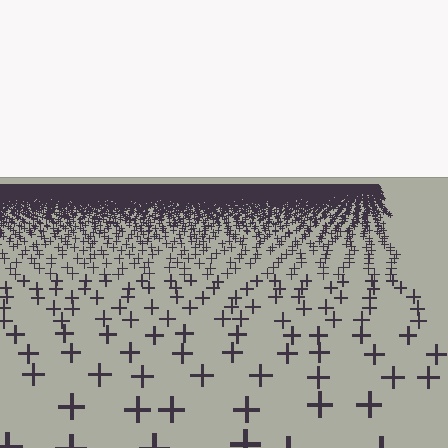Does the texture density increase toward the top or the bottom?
Density increases toward the top.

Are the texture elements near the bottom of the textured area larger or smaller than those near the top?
Larger. Near the bottom, elements are closer to the viewer and appear at a bigger on-screen size.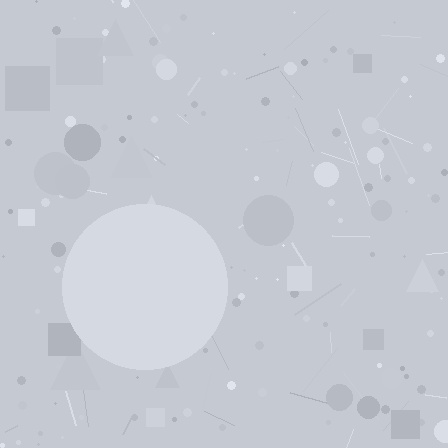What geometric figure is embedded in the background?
A circle is embedded in the background.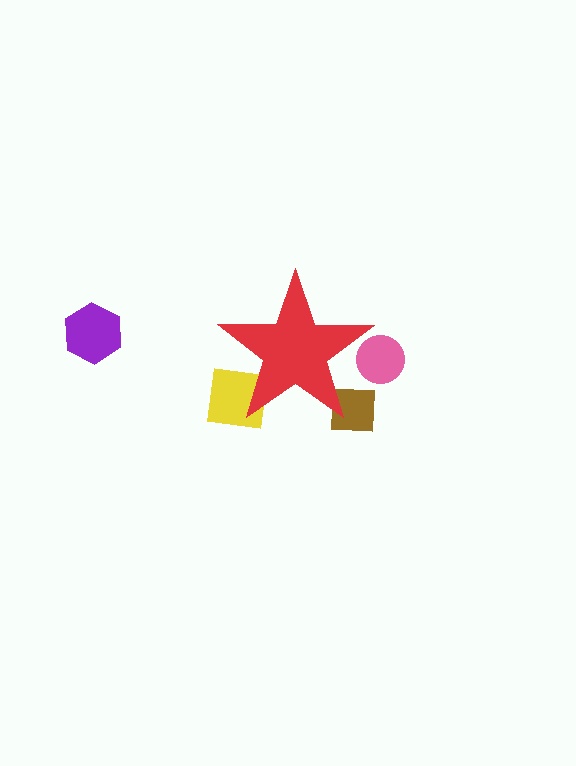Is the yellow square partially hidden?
Yes, the yellow square is partially hidden behind the red star.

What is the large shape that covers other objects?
A red star.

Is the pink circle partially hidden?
Yes, the pink circle is partially hidden behind the red star.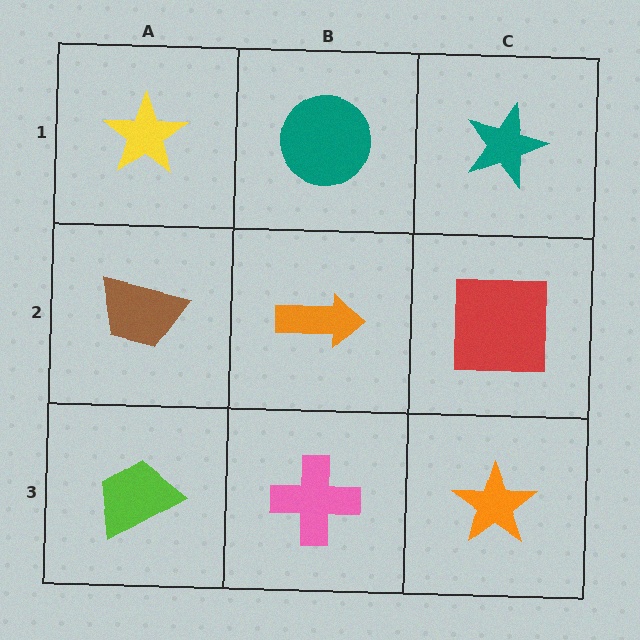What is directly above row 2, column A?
A yellow star.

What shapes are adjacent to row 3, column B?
An orange arrow (row 2, column B), a lime trapezoid (row 3, column A), an orange star (row 3, column C).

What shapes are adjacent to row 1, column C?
A red square (row 2, column C), a teal circle (row 1, column B).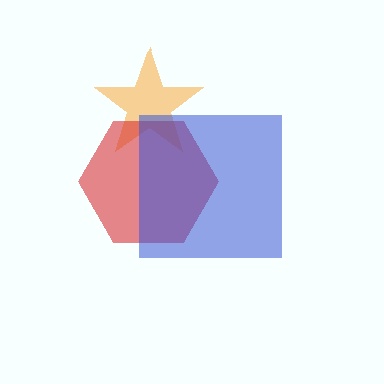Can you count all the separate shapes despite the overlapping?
Yes, there are 3 separate shapes.